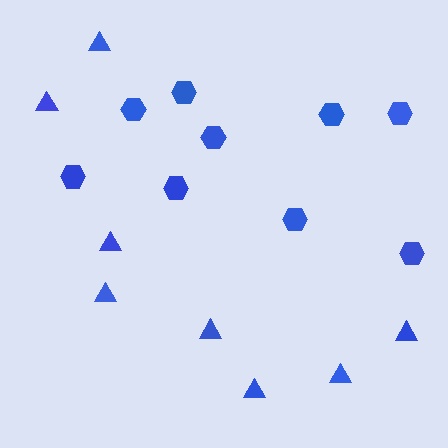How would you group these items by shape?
There are 2 groups: one group of hexagons (9) and one group of triangles (8).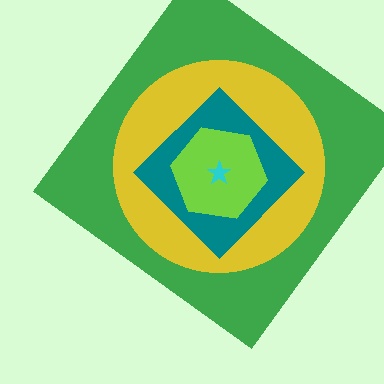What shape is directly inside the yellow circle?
The teal diamond.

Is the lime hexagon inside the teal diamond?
Yes.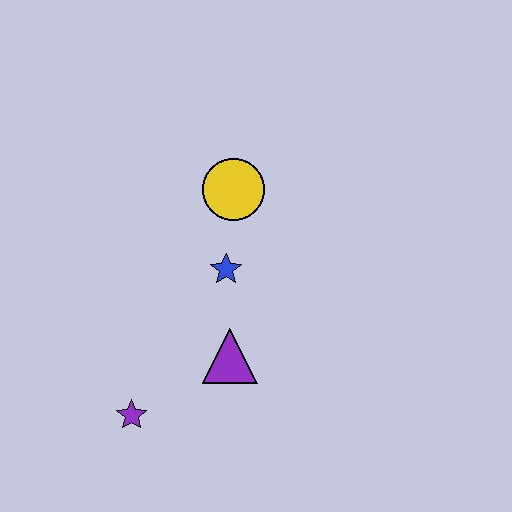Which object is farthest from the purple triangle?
The yellow circle is farthest from the purple triangle.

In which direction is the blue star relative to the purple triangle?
The blue star is above the purple triangle.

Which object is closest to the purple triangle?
The blue star is closest to the purple triangle.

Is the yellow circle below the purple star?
No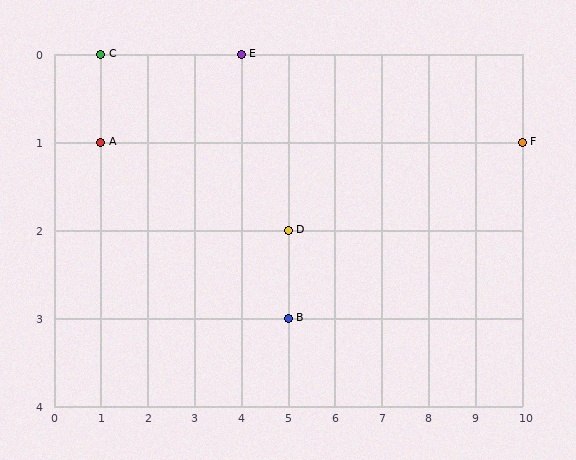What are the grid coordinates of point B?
Point B is at grid coordinates (5, 3).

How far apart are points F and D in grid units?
Points F and D are 5 columns and 1 row apart (about 5.1 grid units diagonally).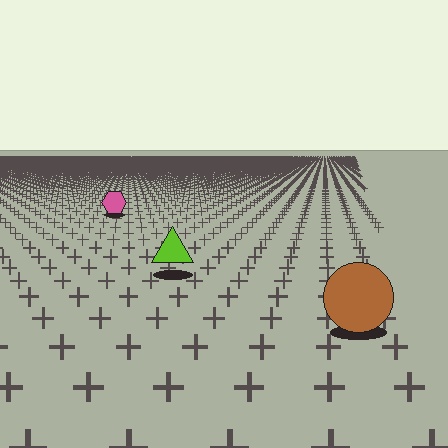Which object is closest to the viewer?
The brown circle is closest. The texture marks near it are larger and more spread out.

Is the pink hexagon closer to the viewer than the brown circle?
No. The brown circle is closer — you can tell from the texture gradient: the ground texture is coarser near it.